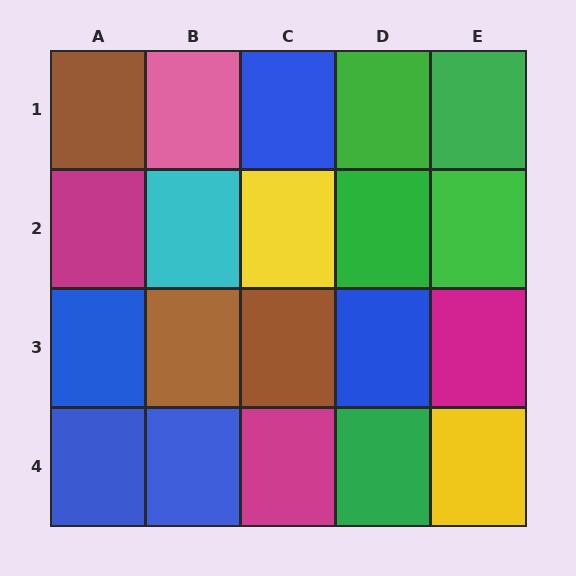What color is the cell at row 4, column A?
Blue.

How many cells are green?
5 cells are green.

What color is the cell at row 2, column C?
Yellow.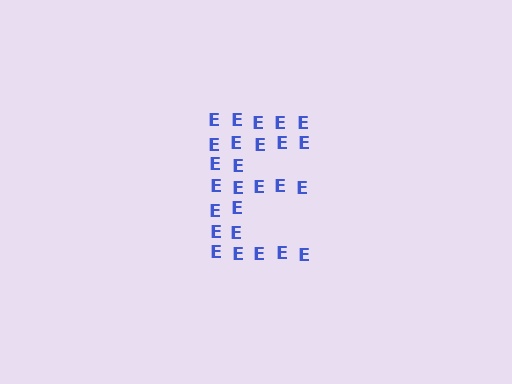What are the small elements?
The small elements are letter E's.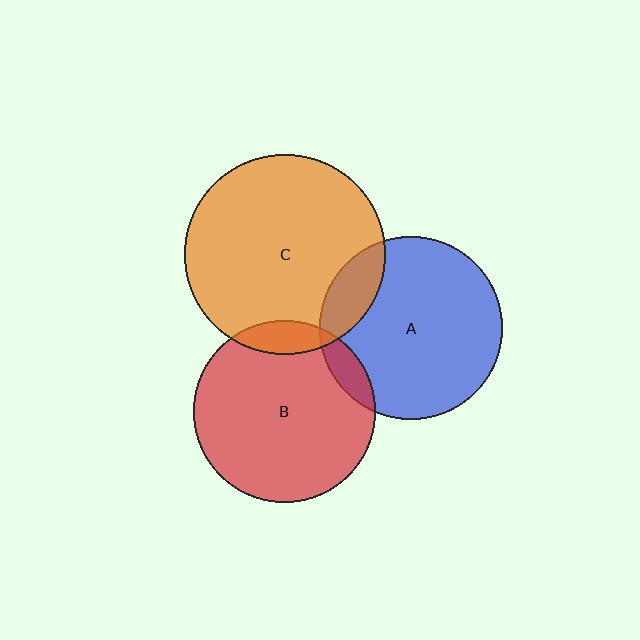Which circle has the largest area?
Circle C (orange).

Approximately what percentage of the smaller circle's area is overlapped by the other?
Approximately 10%.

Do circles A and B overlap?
Yes.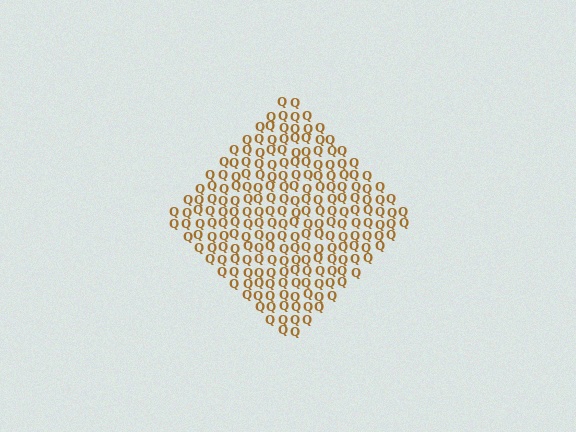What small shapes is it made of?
It is made of small letter Q's.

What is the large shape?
The large shape is a diamond.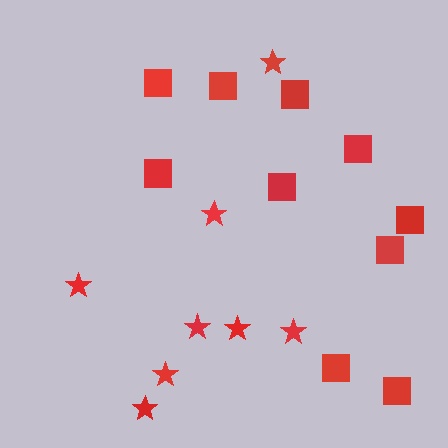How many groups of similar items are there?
There are 2 groups: one group of stars (8) and one group of squares (10).